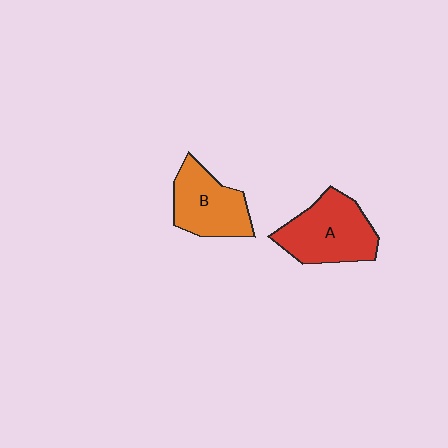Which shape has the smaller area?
Shape B (orange).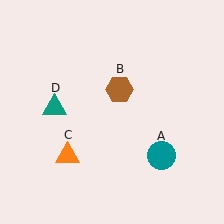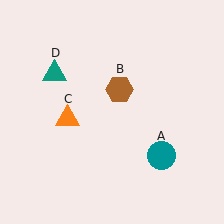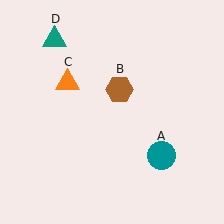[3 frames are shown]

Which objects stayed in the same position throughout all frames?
Teal circle (object A) and brown hexagon (object B) remained stationary.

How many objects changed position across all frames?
2 objects changed position: orange triangle (object C), teal triangle (object D).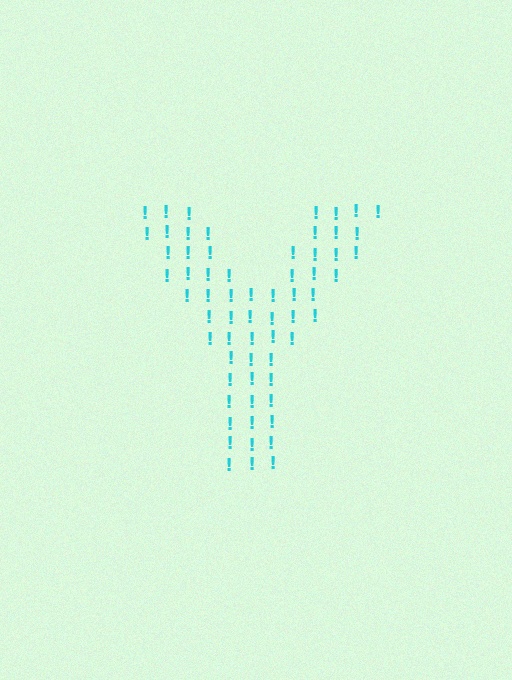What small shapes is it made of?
It is made of small exclamation marks.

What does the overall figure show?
The overall figure shows the letter Y.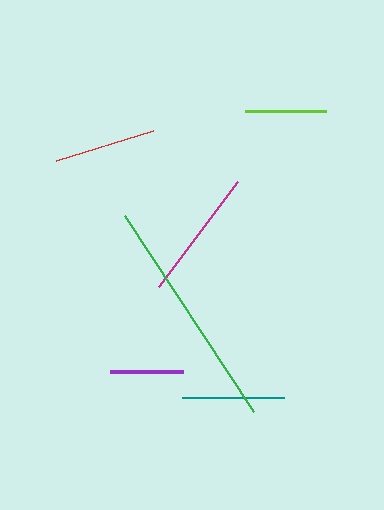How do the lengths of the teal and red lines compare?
The teal and red lines are approximately the same length.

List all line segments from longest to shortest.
From longest to shortest: green, magenta, teal, red, lime, purple.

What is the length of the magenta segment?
The magenta segment is approximately 132 pixels long.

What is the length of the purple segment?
The purple segment is approximately 73 pixels long.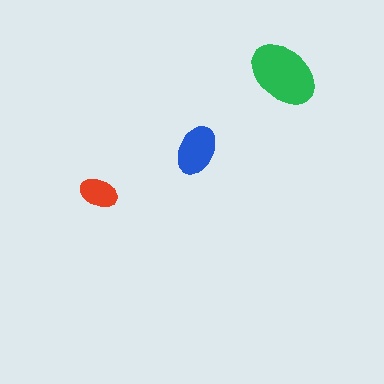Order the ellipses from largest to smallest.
the green one, the blue one, the red one.